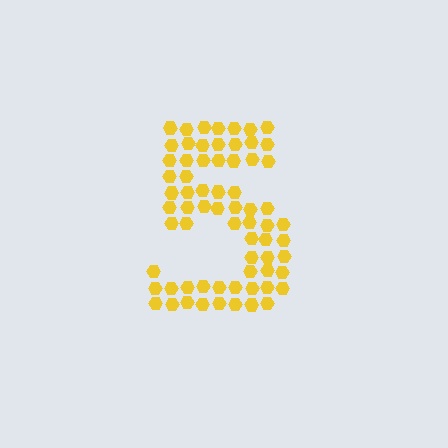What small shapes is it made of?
It is made of small hexagons.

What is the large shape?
The large shape is the digit 5.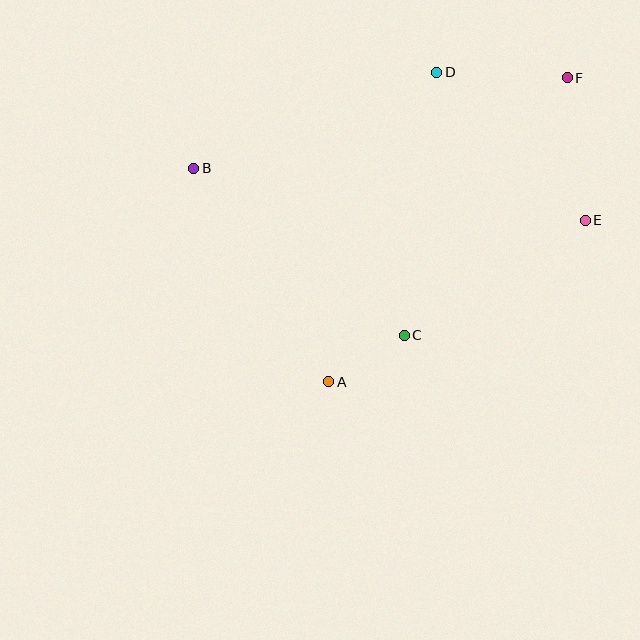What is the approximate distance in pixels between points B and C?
The distance between B and C is approximately 268 pixels.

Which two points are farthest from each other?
Points B and E are farthest from each other.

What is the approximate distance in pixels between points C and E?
The distance between C and E is approximately 214 pixels.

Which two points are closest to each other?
Points A and C are closest to each other.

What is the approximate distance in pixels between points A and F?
The distance between A and F is approximately 387 pixels.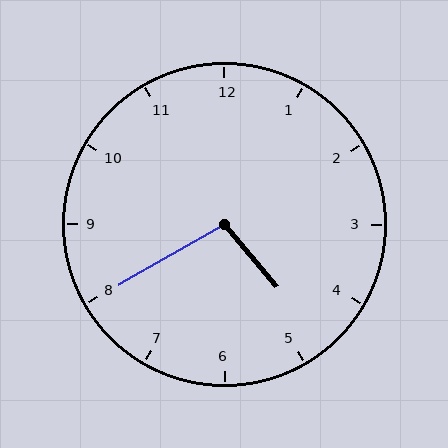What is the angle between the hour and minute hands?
Approximately 100 degrees.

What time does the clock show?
4:40.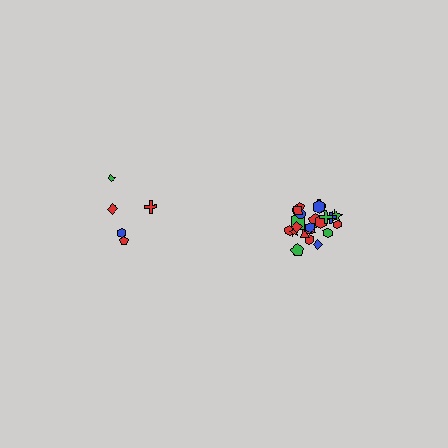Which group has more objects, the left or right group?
The right group.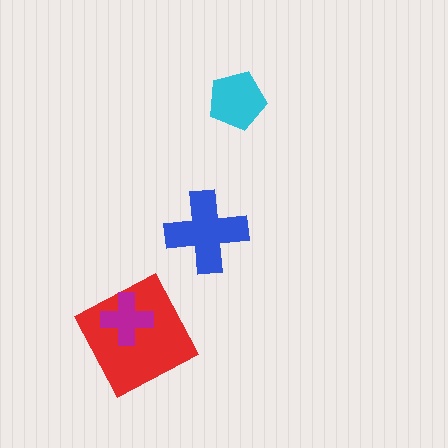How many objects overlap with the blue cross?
0 objects overlap with the blue cross.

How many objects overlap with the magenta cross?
1 object overlaps with the magenta cross.